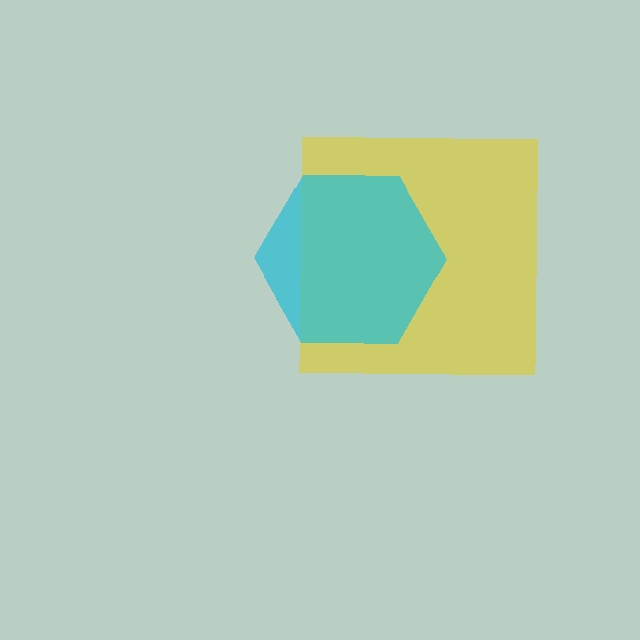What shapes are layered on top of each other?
The layered shapes are: a yellow square, a cyan hexagon.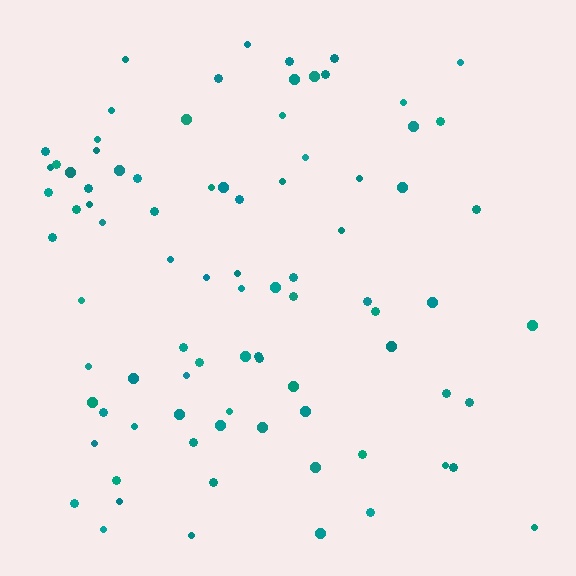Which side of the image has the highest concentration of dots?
The left.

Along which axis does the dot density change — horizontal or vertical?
Horizontal.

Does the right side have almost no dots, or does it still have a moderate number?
Still a moderate number, just noticeably fewer than the left.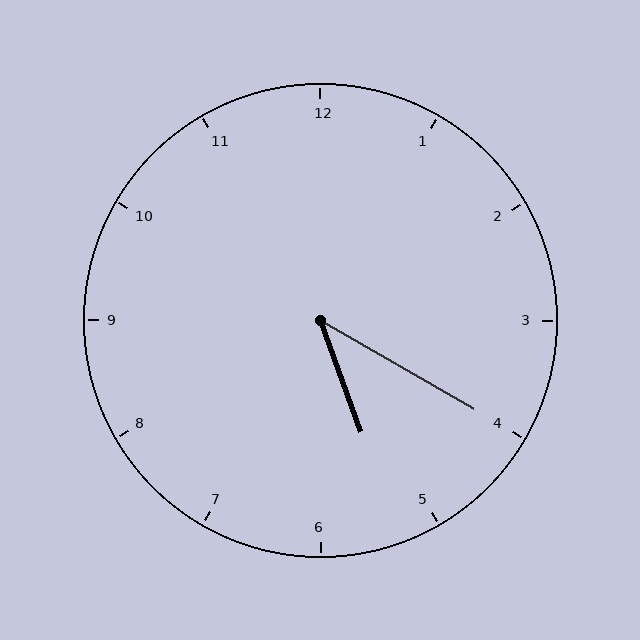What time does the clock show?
5:20.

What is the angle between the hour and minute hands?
Approximately 40 degrees.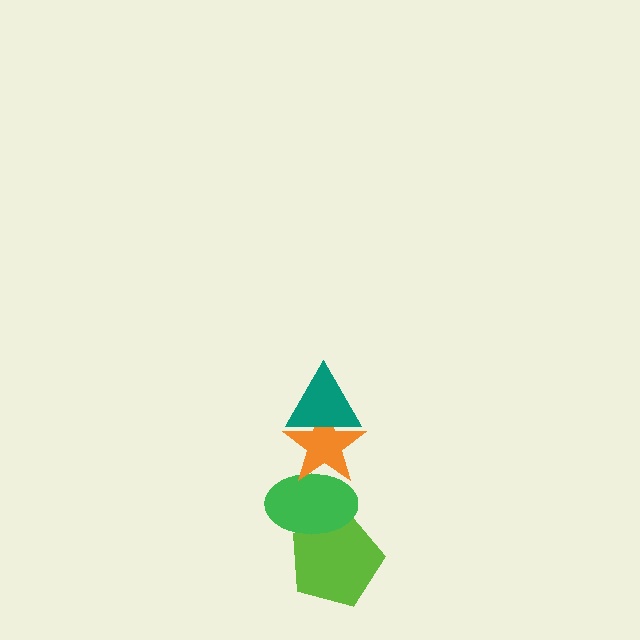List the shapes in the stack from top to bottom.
From top to bottom: the teal triangle, the orange star, the green ellipse, the lime pentagon.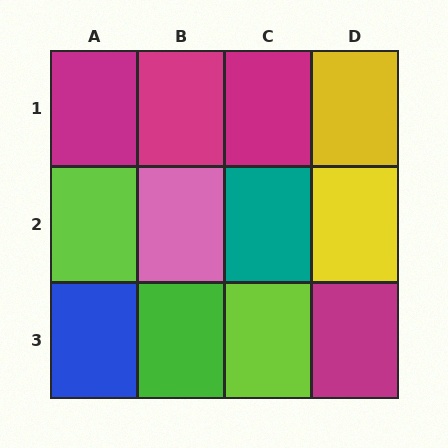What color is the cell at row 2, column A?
Lime.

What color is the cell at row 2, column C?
Teal.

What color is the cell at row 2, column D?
Yellow.